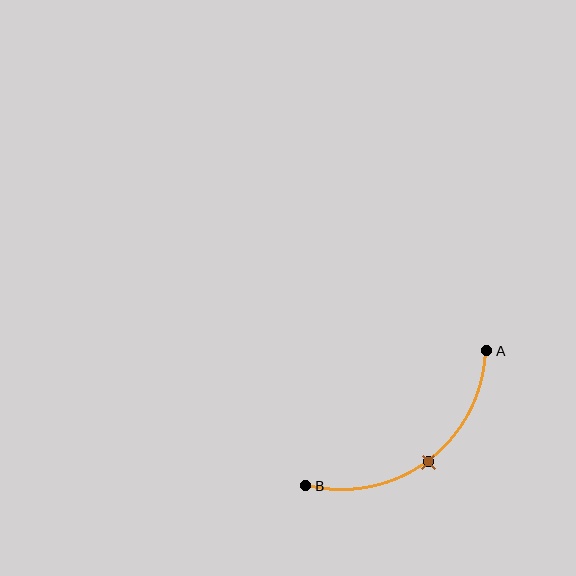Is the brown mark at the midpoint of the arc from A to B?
Yes. The brown mark lies on the arc at equal arc-length from both A and B — it is the arc midpoint.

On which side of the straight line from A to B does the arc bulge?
The arc bulges below and to the right of the straight line connecting A and B.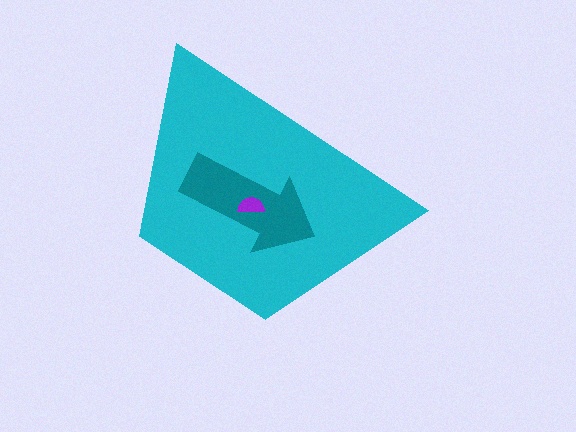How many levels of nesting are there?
3.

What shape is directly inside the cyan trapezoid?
The teal arrow.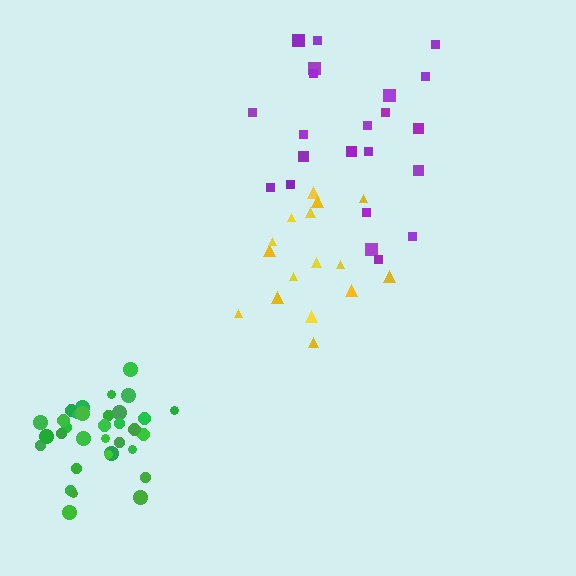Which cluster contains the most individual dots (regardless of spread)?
Green (33).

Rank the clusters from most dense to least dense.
green, yellow, purple.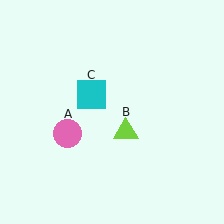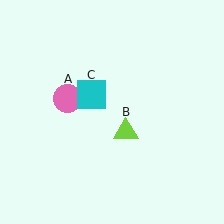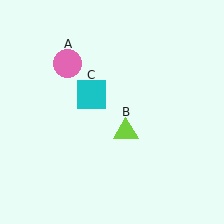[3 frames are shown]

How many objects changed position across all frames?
1 object changed position: pink circle (object A).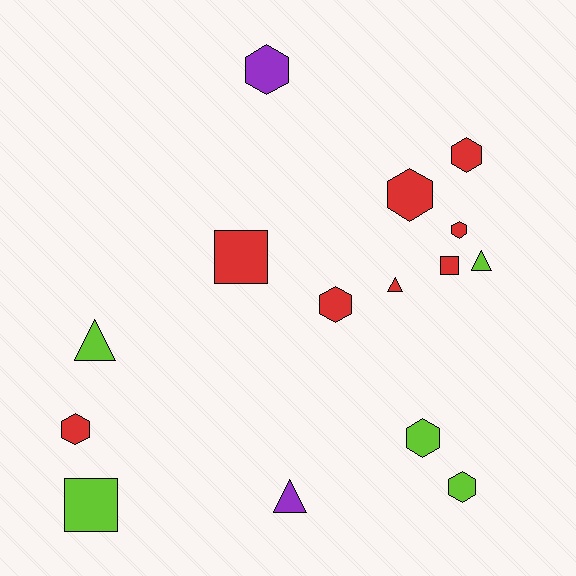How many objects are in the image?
There are 15 objects.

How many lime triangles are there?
There are 2 lime triangles.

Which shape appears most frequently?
Hexagon, with 8 objects.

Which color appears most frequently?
Red, with 8 objects.